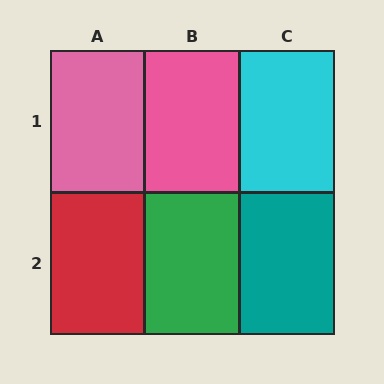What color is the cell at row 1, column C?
Cyan.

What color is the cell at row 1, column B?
Pink.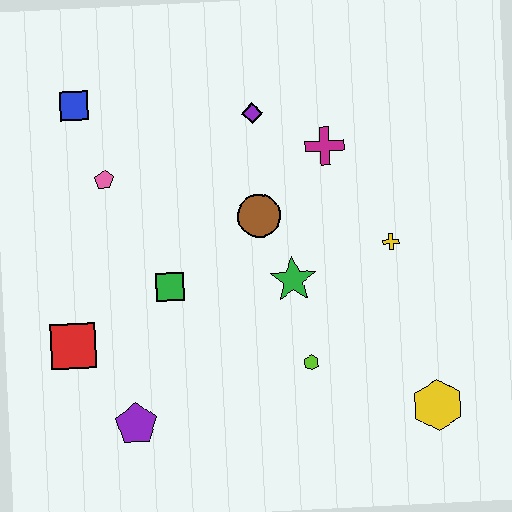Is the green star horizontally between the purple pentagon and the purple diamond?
No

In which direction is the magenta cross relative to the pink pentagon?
The magenta cross is to the right of the pink pentagon.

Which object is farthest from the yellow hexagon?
The blue square is farthest from the yellow hexagon.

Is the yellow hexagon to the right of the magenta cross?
Yes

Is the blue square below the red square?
No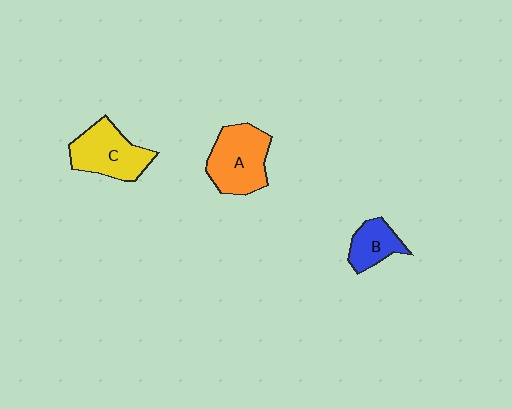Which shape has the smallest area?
Shape B (blue).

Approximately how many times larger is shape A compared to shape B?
Approximately 1.8 times.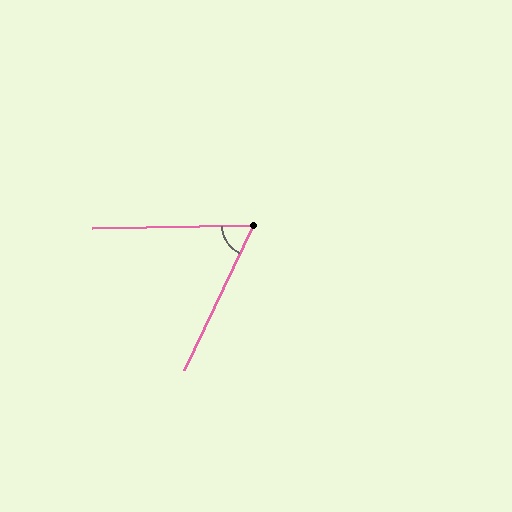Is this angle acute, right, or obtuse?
It is acute.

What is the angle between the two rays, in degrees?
Approximately 63 degrees.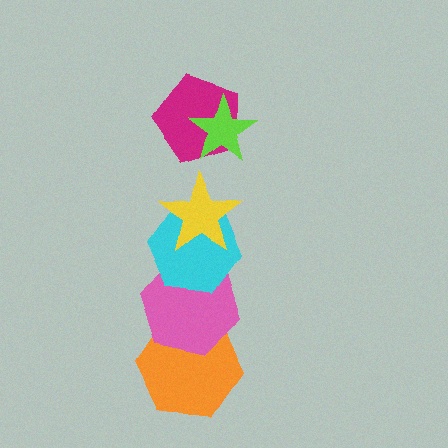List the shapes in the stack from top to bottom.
From top to bottom: the lime star, the magenta pentagon, the yellow star, the cyan hexagon, the pink hexagon, the orange hexagon.